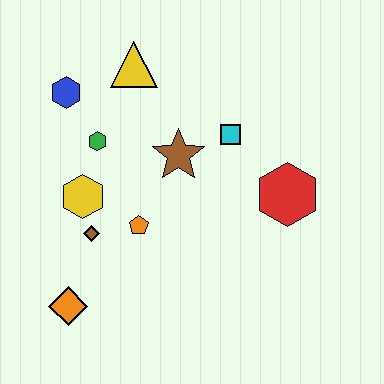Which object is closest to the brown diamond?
The yellow hexagon is closest to the brown diamond.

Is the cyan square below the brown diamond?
No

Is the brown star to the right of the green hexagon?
Yes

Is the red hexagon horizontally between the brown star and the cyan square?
No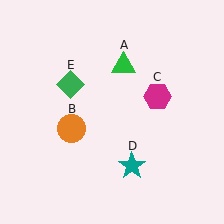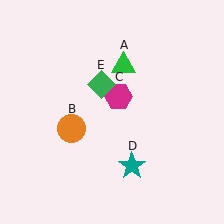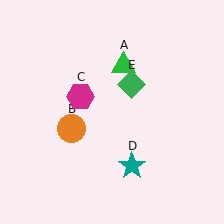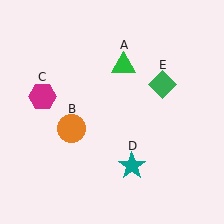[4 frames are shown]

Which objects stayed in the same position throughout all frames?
Green triangle (object A) and orange circle (object B) and teal star (object D) remained stationary.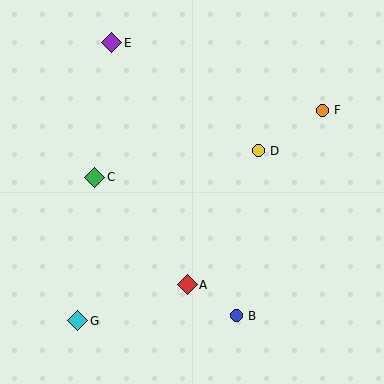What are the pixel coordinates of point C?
Point C is at (95, 177).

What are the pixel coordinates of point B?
Point B is at (236, 316).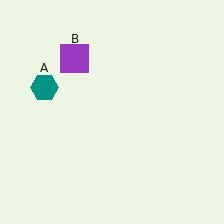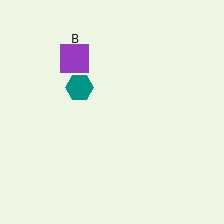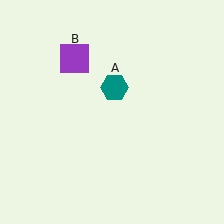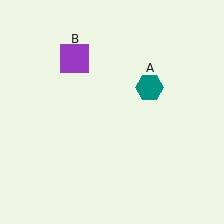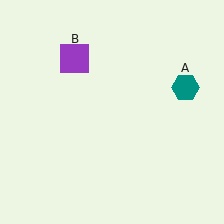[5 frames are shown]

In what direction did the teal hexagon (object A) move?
The teal hexagon (object A) moved right.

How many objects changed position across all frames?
1 object changed position: teal hexagon (object A).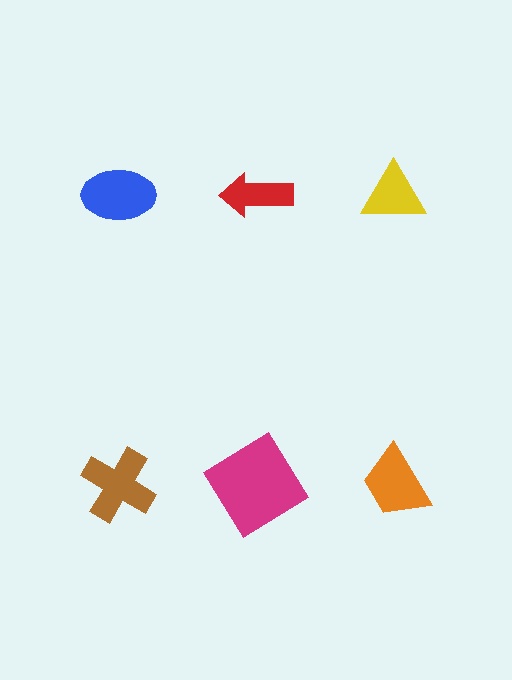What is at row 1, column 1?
A blue ellipse.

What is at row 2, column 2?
A magenta diamond.